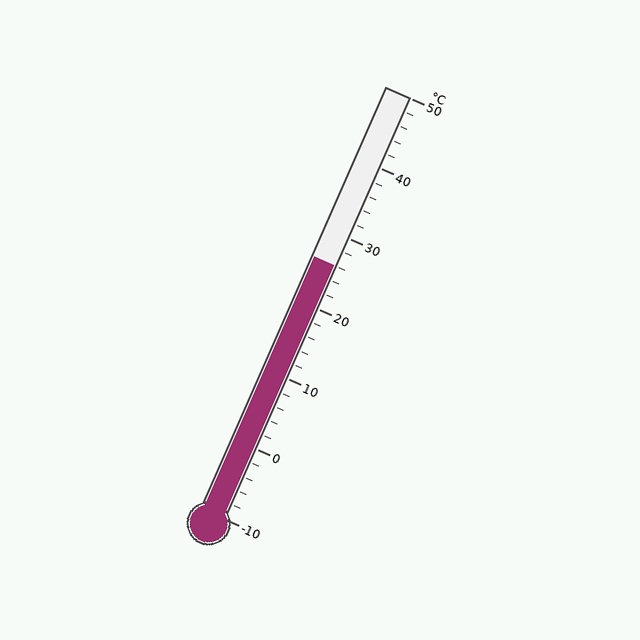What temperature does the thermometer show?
The thermometer shows approximately 26°C.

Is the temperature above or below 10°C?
The temperature is above 10°C.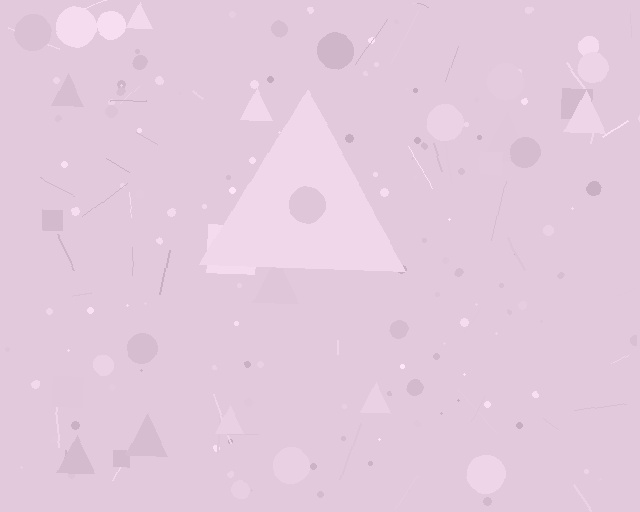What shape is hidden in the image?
A triangle is hidden in the image.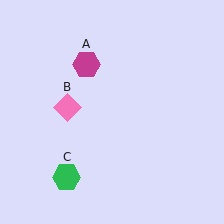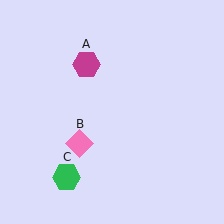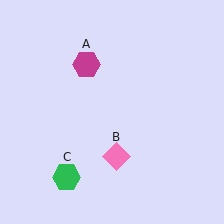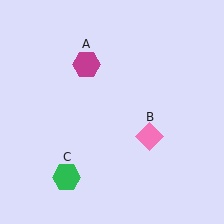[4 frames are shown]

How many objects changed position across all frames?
1 object changed position: pink diamond (object B).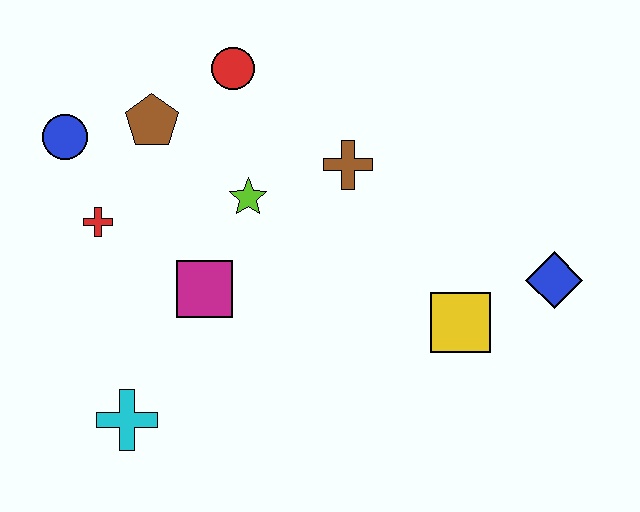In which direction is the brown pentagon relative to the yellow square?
The brown pentagon is to the left of the yellow square.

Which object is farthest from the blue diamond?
The blue circle is farthest from the blue diamond.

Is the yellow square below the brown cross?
Yes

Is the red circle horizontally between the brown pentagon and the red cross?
No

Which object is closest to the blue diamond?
The yellow square is closest to the blue diamond.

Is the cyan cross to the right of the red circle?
No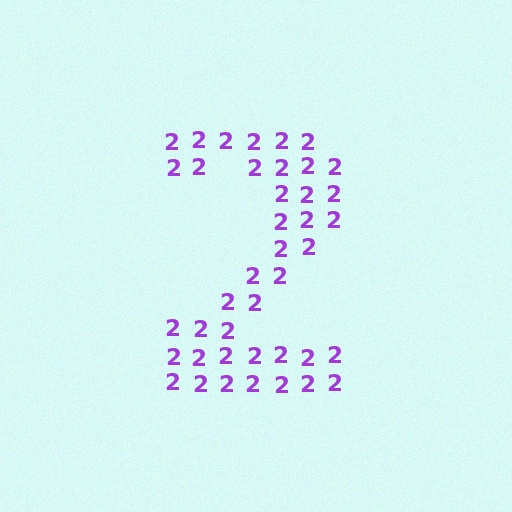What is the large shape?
The large shape is the digit 2.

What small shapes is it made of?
It is made of small digit 2's.